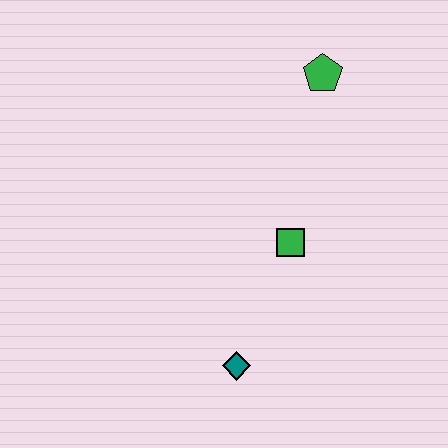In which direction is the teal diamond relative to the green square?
The teal diamond is below the green square.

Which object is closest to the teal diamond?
The green square is closest to the teal diamond.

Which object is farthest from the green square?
The green pentagon is farthest from the green square.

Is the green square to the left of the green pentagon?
Yes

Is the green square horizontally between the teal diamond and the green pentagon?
Yes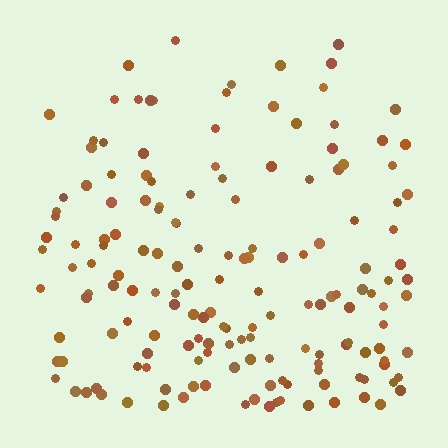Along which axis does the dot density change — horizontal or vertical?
Vertical.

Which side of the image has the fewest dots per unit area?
The top.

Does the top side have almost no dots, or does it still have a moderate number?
Still a moderate number, just noticeably fewer than the bottom.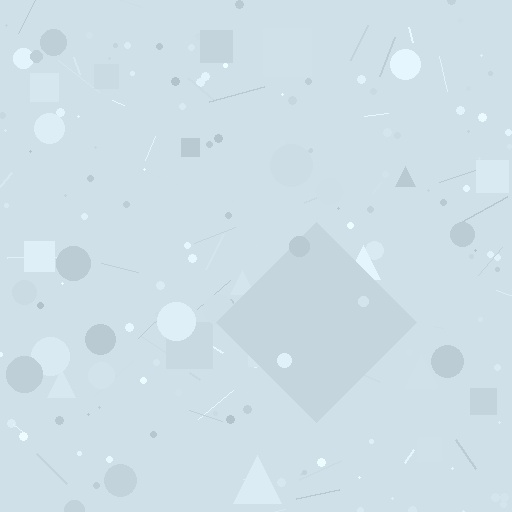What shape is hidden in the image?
A diamond is hidden in the image.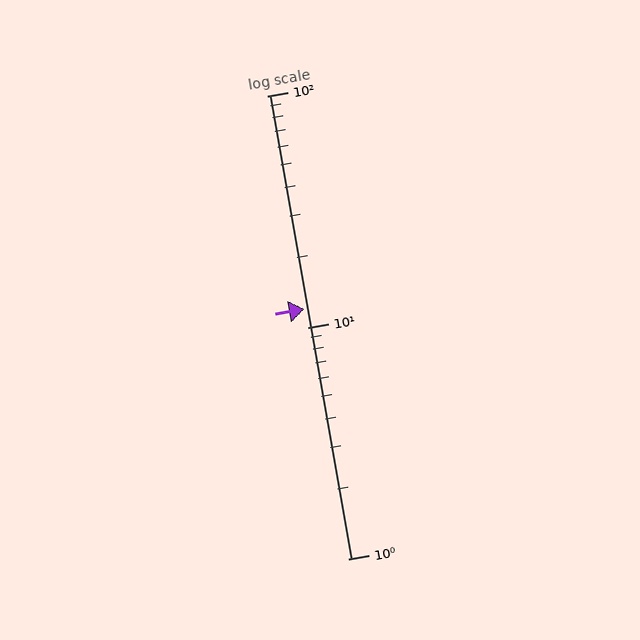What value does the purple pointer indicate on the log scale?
The pointer indicates approximately 12.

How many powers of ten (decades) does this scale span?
The scale spans 2 decades, from 1 to 100.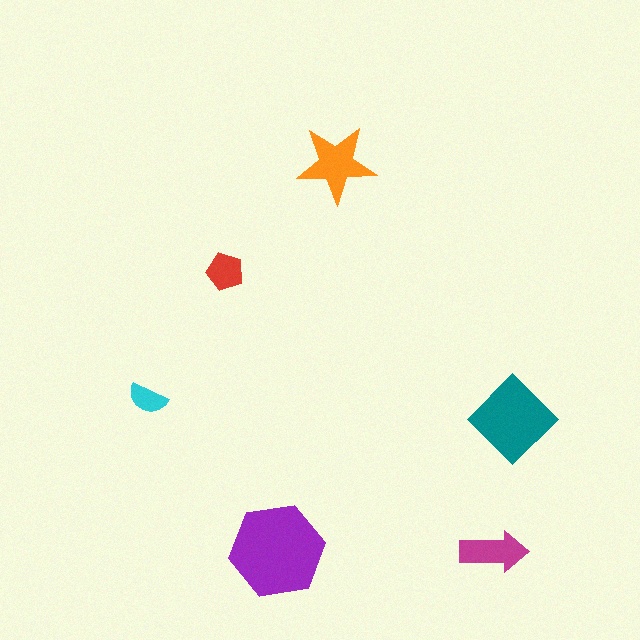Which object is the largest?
The purple hexagon.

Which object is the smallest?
The cyan semicircle.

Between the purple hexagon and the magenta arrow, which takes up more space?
The purple hexagon.